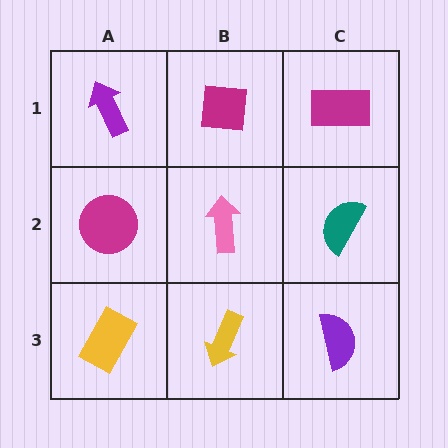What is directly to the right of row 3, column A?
A yellow arrow.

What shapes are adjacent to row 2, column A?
A purple arrow (row 1, column A), a yellow rectangle (row 3, column A), a pink arrow (row 2, column B).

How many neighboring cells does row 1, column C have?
2.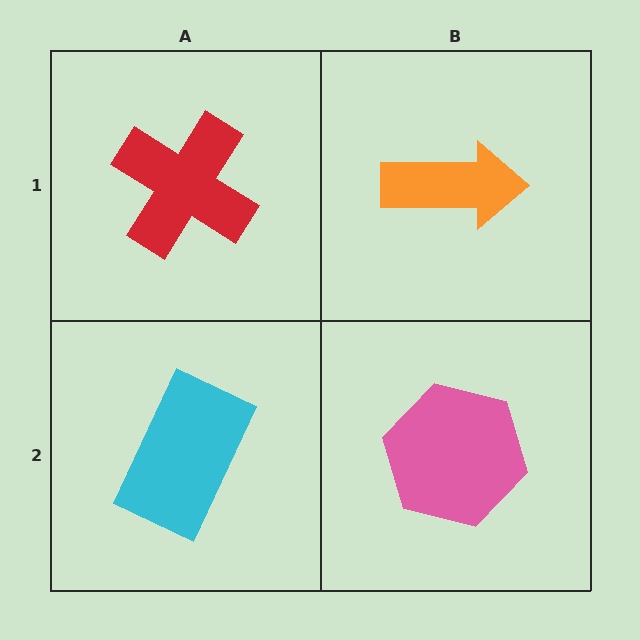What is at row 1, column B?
An orange arrow.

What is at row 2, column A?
A cyan rectangle.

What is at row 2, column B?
A pink hexagon.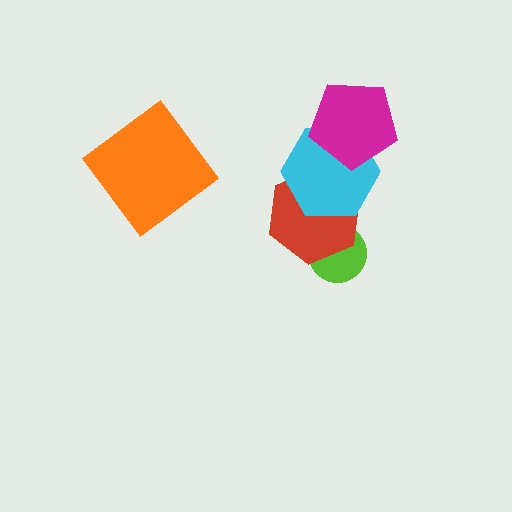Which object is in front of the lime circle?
The red hexagon is in front of the lime circle.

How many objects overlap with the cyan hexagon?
2 objects overlap with the cyan hexagon.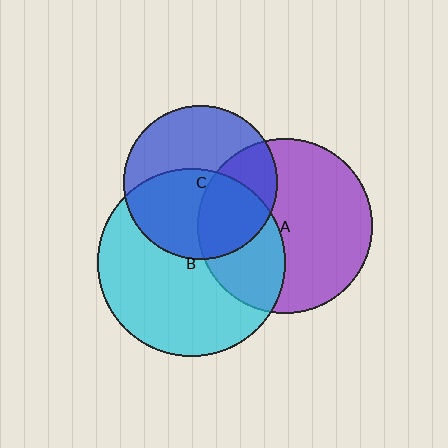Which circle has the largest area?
Circle B (cyan).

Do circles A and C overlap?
Yes.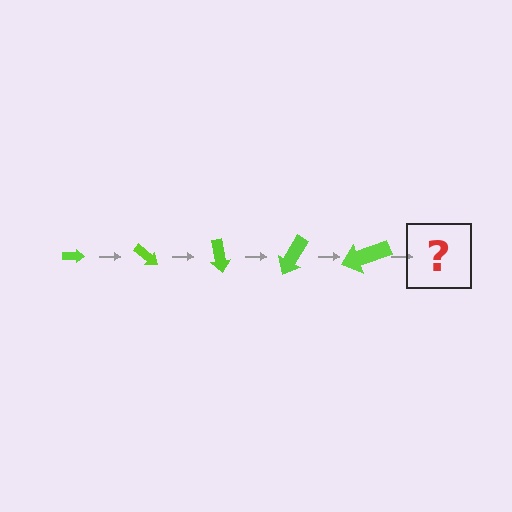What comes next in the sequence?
The next element should be an arrow, larger than the previous one and rotated 200 degrees from the start.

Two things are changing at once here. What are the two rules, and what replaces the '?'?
The two rules are that the arrow grows larger each step and it rotates 40 degrees each step. The '?' should be an arrow, larger than the previous one and rotated 200 degrees from the start.